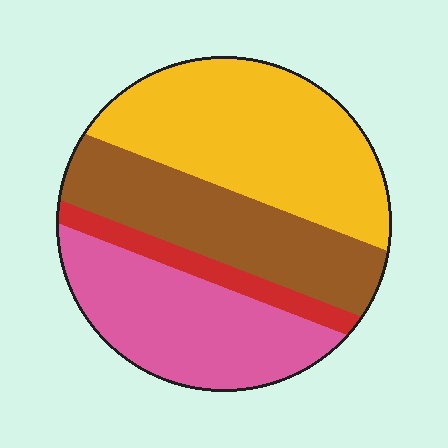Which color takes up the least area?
Red, at roughly 10%.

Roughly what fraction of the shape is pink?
Pink covers about 30% of the shape.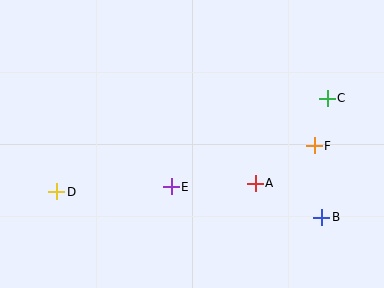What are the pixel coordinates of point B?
Point B is at (322, 217).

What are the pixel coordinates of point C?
Point C is at (327, 98).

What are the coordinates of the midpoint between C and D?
The midpoint between C and D is at (192, 145).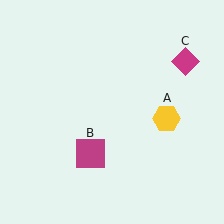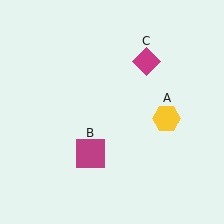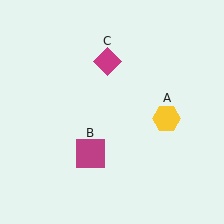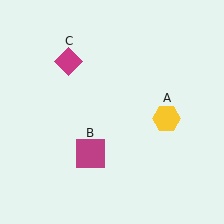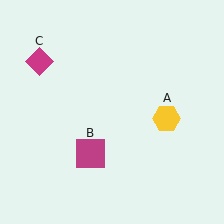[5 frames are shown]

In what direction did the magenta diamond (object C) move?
The magenta diamond (object C) moved left.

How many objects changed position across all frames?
1 object changed position: magenta diamond (object C).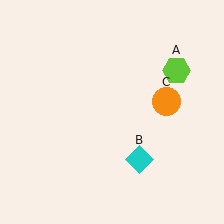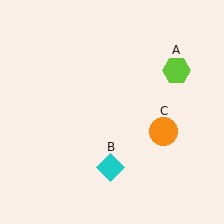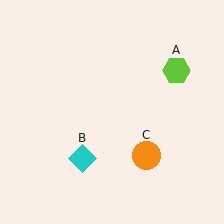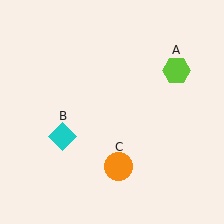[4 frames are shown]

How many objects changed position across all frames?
2 objects changed position: cyan diamond (object B), orange circle (object C).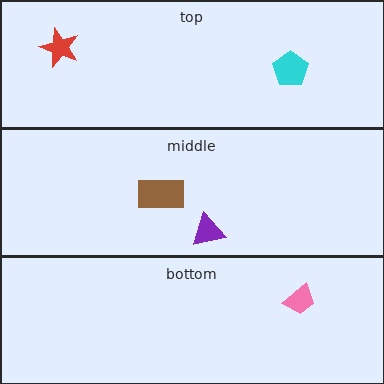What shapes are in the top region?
The red star, the cyan pentagon.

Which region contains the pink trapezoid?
The bottom region.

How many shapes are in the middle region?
2.